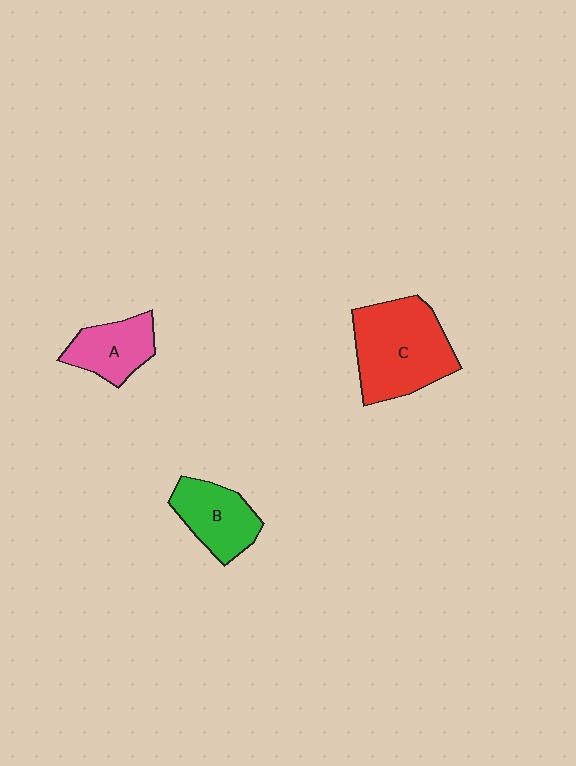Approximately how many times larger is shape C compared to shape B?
Approximately 1.7 times.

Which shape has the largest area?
Shape C (red).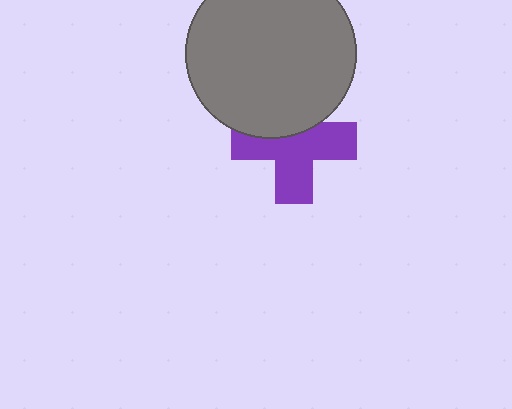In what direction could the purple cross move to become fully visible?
The purple cross could move down. That would shift it out from behind the gray circle entirely.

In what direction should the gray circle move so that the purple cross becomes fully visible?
The gray circle should move up. That is the shortest direction to clear the overlap and leave the purple cross fully visible.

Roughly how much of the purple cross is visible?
About half of it is visible (roughly 65%).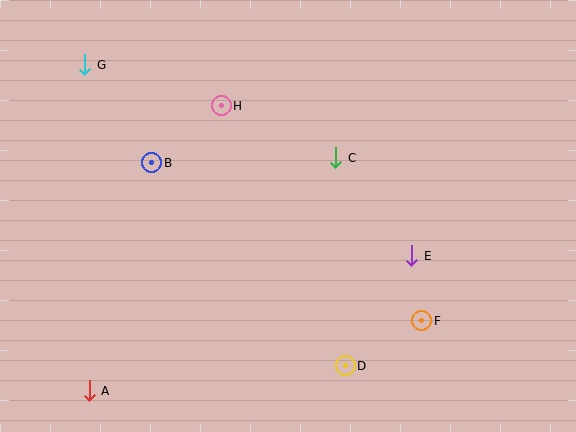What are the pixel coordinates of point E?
Point E is at (412, 256).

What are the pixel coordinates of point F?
Point F is at (422, 321).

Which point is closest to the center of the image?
Point C at (336, 158) is closest to the center.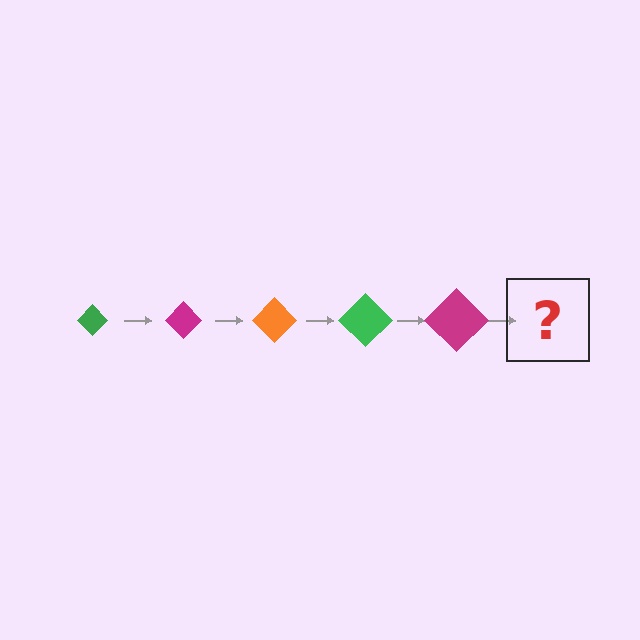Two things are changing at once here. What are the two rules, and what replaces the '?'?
The two rules are that the diamond grows larger each step and the color cycles through green, magenta, and orange. The '?' should be an orange diamond, larger than the previous one.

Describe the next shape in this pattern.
It should be an orange diamond, larger than the previous one.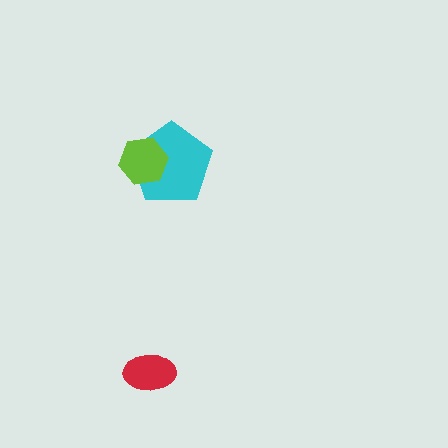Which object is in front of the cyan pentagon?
The lime hexagon is in front of the cyan pentagon.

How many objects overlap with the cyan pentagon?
1 object overlaps with the cyan pentagon.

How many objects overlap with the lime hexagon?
1 object overlaps with the lime hexagon.